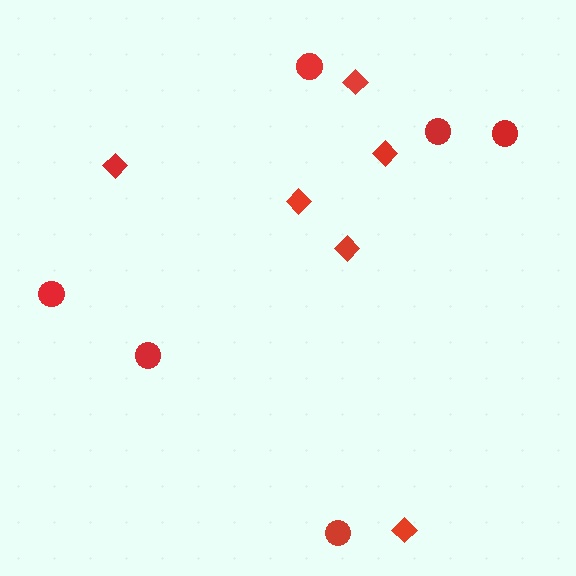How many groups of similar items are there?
There are 2 groups: one group of diamonds (6) and one group of circles (6).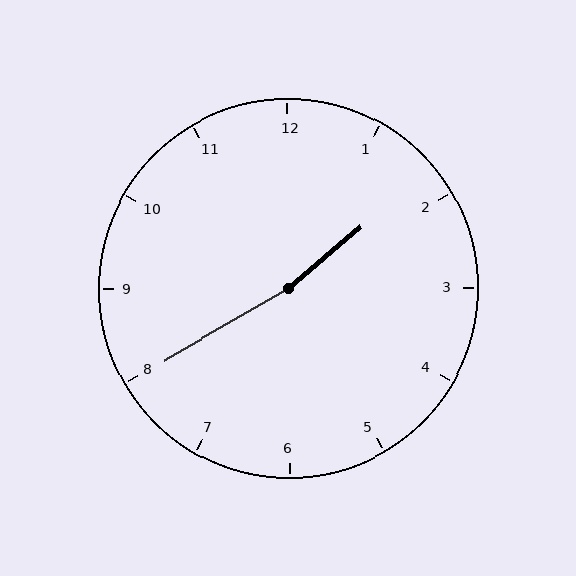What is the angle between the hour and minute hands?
Approximately 170 degrees.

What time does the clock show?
1:40.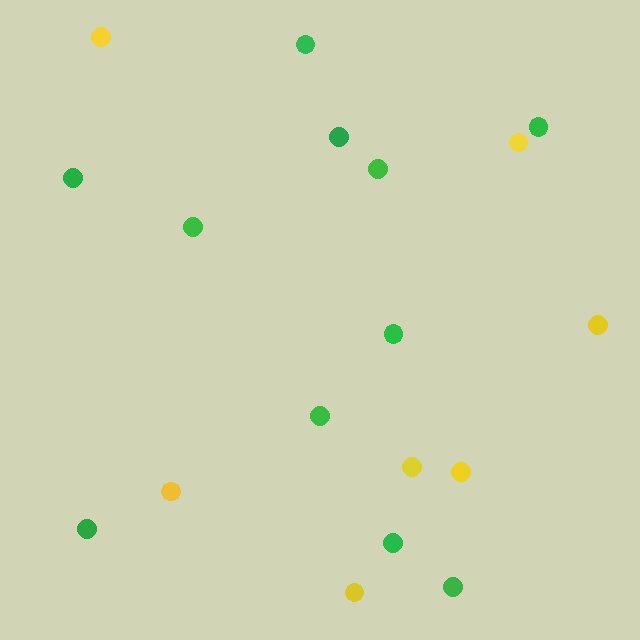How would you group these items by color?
There are 2 groups: one group of green circles (11) and one group of yellow circles (7).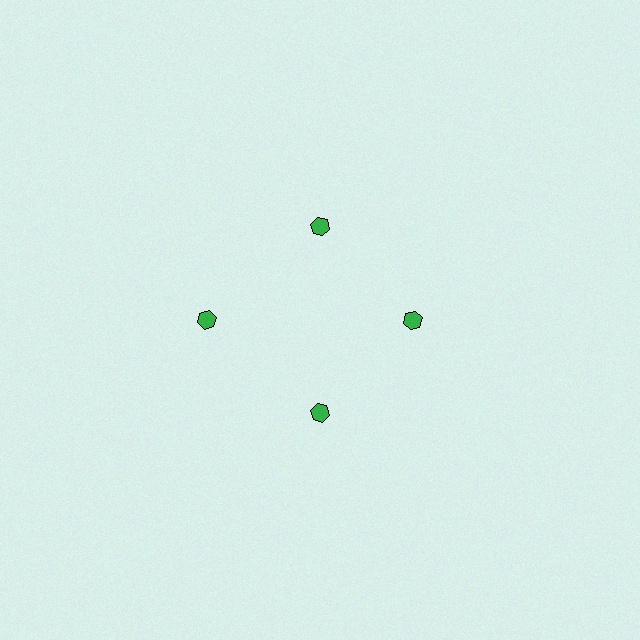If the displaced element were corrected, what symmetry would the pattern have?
It would have 4-fold rotational symmetry — the pattern would map onto itself every 90 degrees.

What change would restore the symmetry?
The symmetry would be restored by moving it inward, back onto the ring so that all 4 hexagons sit at equal angles and equal distance from the center.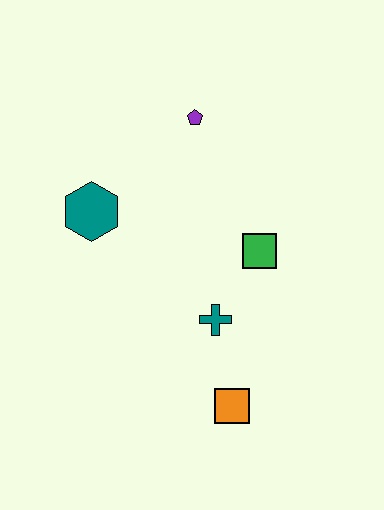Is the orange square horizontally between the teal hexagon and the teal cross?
No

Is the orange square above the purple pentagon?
No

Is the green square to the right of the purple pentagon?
Yes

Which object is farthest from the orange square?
The purple pentagon is farthest from the orange square.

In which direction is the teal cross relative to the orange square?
The teal cross is above the orange square.